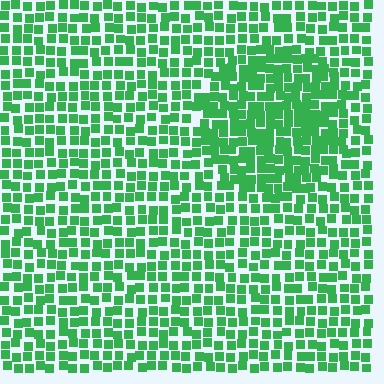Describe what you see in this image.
The image contains small green elements arranged at two different densities. A circle-shaped region is visible where the elements are more densely packed than the surrounding area.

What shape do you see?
I see a circle.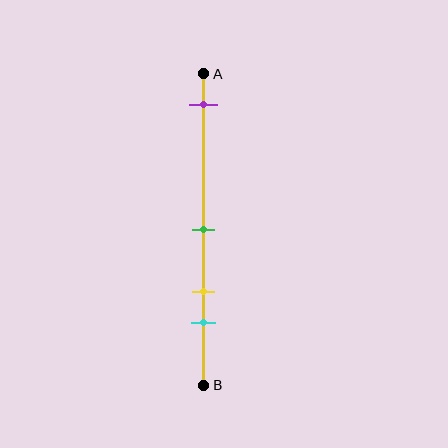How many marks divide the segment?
There are 4 marks dividing the segment.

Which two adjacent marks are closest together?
The yellow and cyan marks are the closest adjacent pair.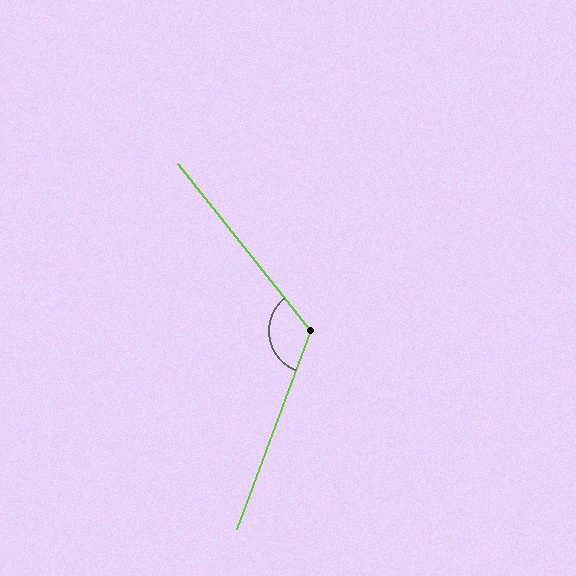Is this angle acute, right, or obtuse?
It is obtuse.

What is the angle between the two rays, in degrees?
Approximately 121 degrees.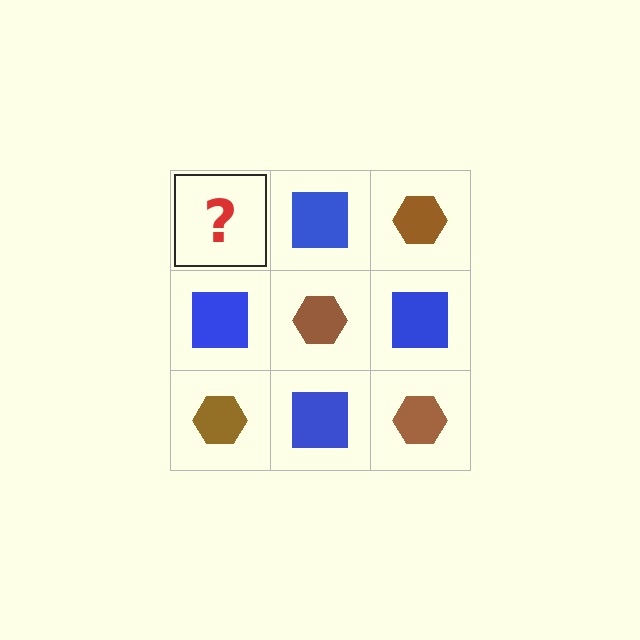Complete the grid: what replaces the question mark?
The question mark should be replaced with a brown hexagon.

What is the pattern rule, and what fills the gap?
The rule is that it alternates brown hexagon and blue square in a checkerboard pattern. The gap should be filled with a brown hexagon.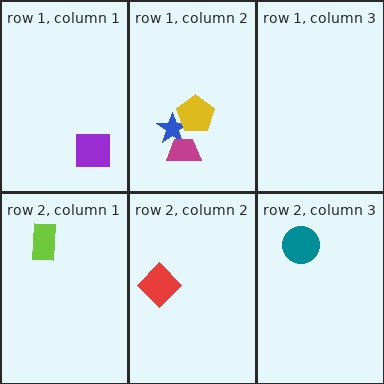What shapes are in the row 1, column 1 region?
The purple square.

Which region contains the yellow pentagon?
The row 1, column 2 region.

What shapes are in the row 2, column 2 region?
The red diamond.